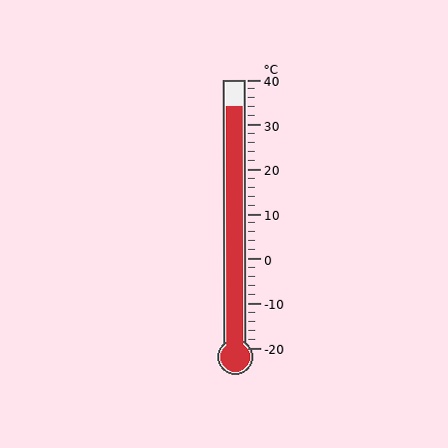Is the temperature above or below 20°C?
The temperature is above 20°C.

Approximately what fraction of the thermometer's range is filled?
The thermometer is filled to approximately 90% of its range.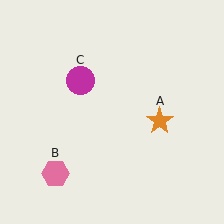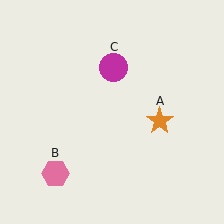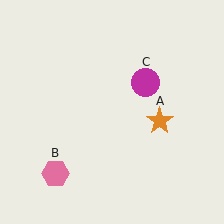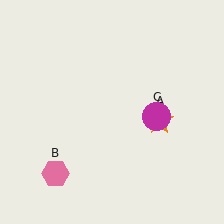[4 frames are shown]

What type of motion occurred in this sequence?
The magenta circle (object C) rotated clockwise around the center of the scene.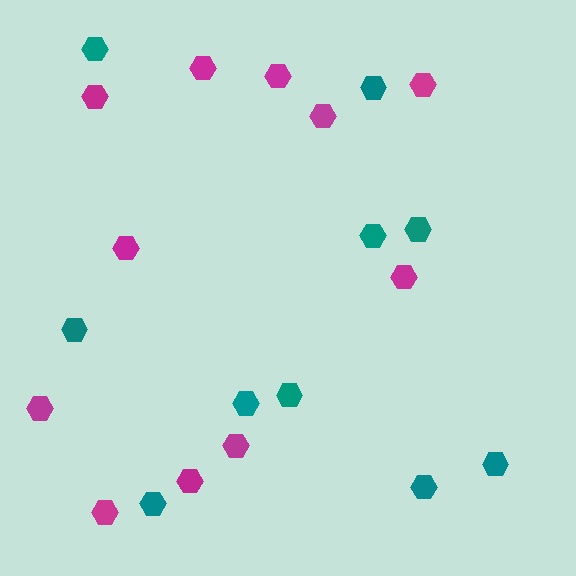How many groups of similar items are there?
There are 2 groups: one group of teal hexagons (10) and one group of magenta hexagons (11).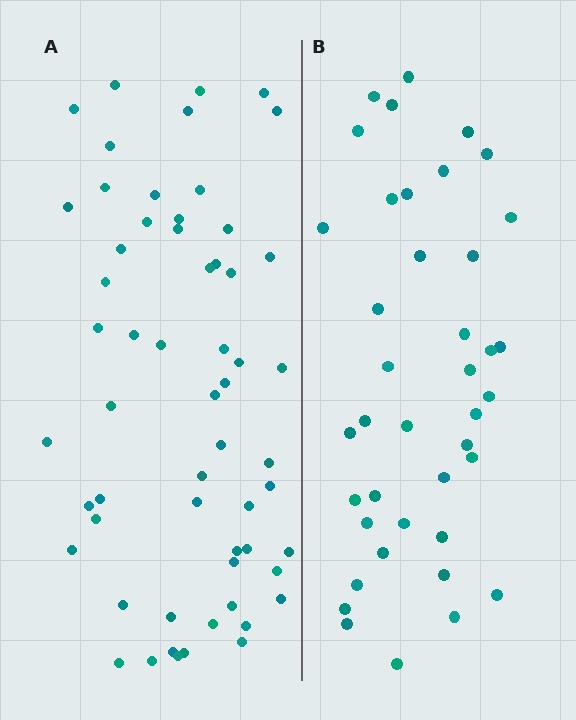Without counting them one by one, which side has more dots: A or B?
Region A (the left region) has more dots.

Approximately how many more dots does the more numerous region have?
Region A has approximately 20 more dots than region B.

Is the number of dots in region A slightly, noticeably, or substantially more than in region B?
Region A has substantially more. The ratio is roughly 1.4 to 1.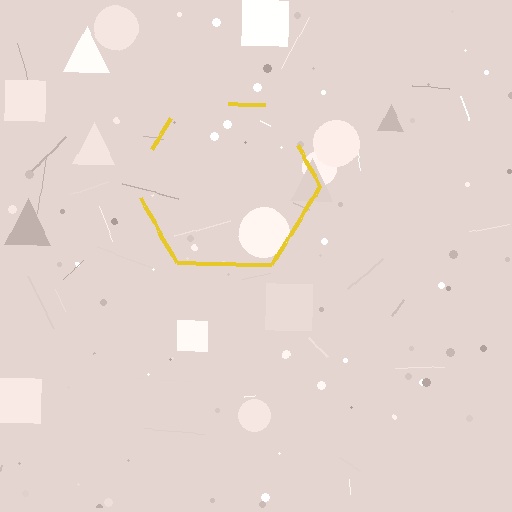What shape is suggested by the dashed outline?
The dashed outline suggests a hexagon.